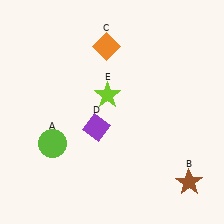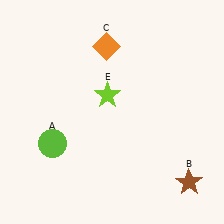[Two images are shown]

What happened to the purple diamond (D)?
The purple diamond (D) was removed in Image 2. It was in the bottom-left area of Image 1.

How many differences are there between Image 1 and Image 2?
There is 1 difference between the two images.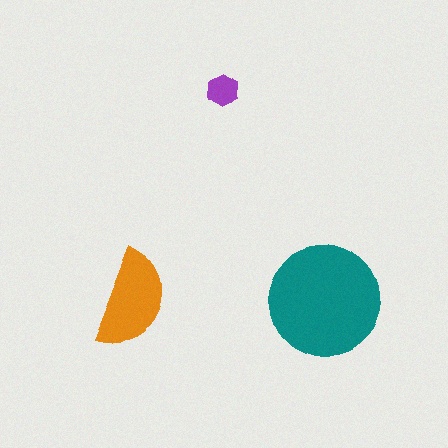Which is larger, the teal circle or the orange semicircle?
The teal circle.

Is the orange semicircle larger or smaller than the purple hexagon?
Larger.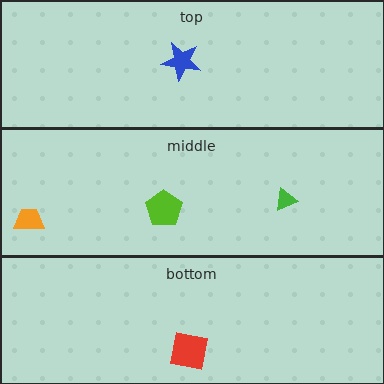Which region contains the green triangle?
The middle region.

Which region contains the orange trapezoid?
The middle region.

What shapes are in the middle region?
The orange trapezoid, the green triangle, the lime pentagon.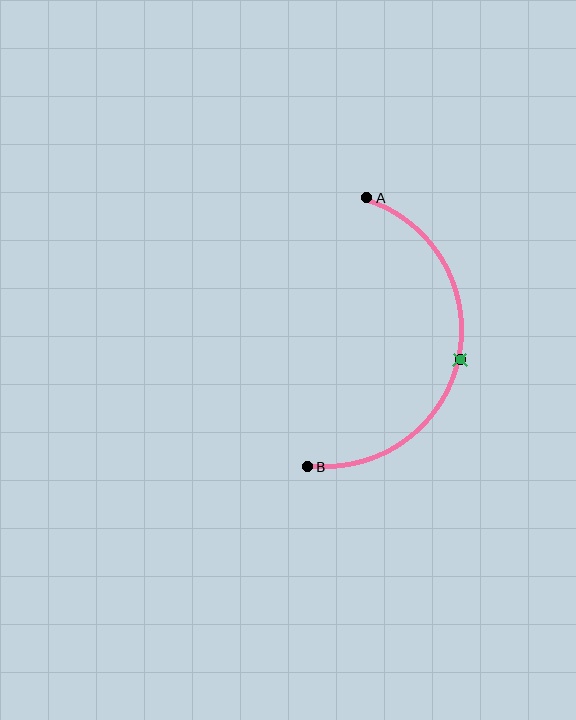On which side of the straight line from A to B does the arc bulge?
The arc bulges to the right of the straight line connecting A and B.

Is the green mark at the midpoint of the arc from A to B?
Yes. The green mark lies on the arc at equal arc-length from both A and B — it is the arc midpoint.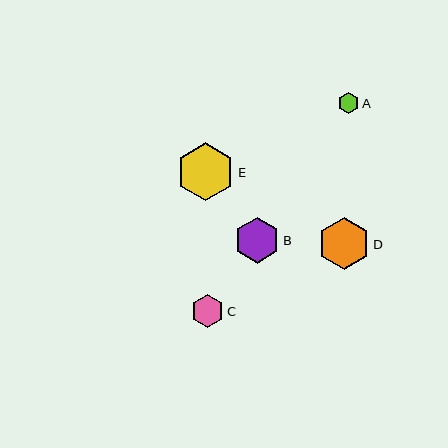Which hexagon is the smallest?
Hexagon A is the smallest with a size of approximately 22 pixels.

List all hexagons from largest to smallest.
From largest to smallest: E, D, B, C, A.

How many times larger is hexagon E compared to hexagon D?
Hexagon E is approximately 1.1 times the size of hexagon D.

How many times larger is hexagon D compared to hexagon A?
Hexagon D is approximately 2.4 times the size of hexagon A.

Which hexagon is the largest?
Hexagon E is the largest with a size of approximately 58 pixels.